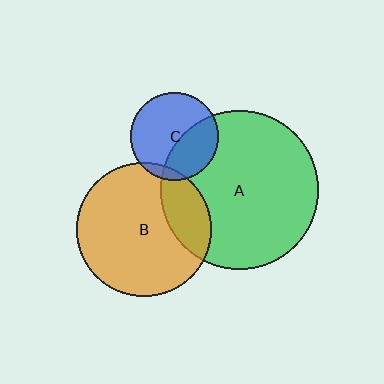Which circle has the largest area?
Circle A (green).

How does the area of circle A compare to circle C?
Approximately 3.3 times.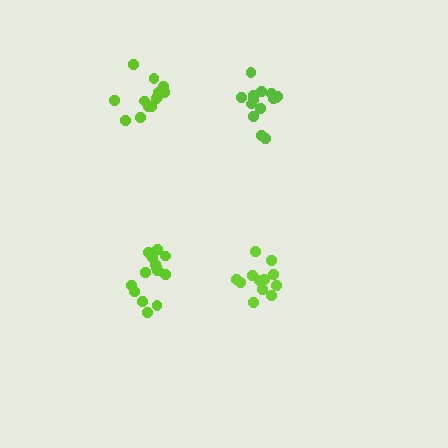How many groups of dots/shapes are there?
There are 4 groups.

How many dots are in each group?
Group 1: 14 dots, Group 2: 12 dots, Group 3: 14 dots, Group 4: 14 dots (54 total).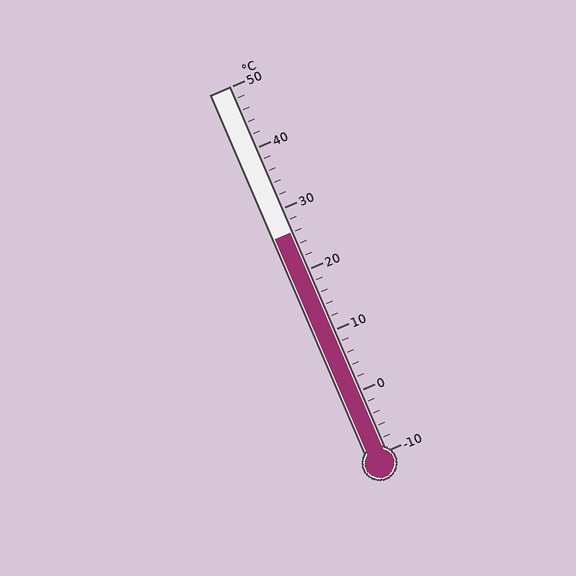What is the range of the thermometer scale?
The thermometer scale ranges from -10°C to 50°C.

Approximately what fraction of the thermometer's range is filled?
The thermometer is filled to approximately 60% of its range.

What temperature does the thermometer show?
The thermometer shows approximately 26°C.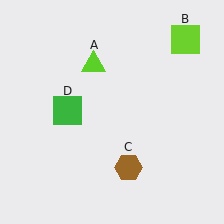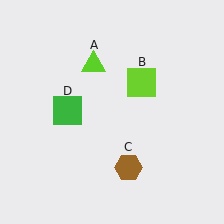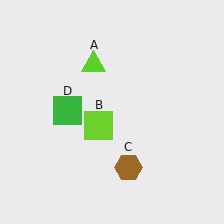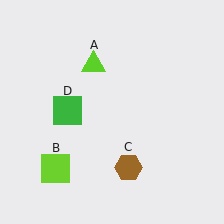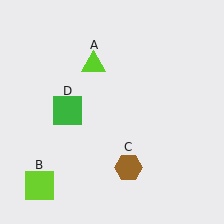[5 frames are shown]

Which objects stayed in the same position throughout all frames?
Lime triangle (object A) and brown hexagon (object C) and green square (object D) remained stationary.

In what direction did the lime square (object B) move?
The lime square (object B) moved down and to the left.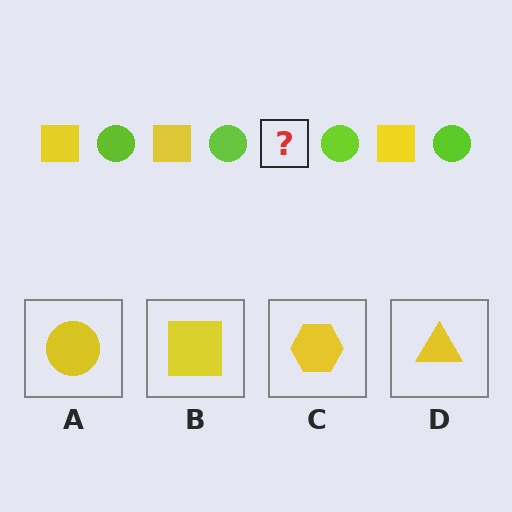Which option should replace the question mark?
Option B.